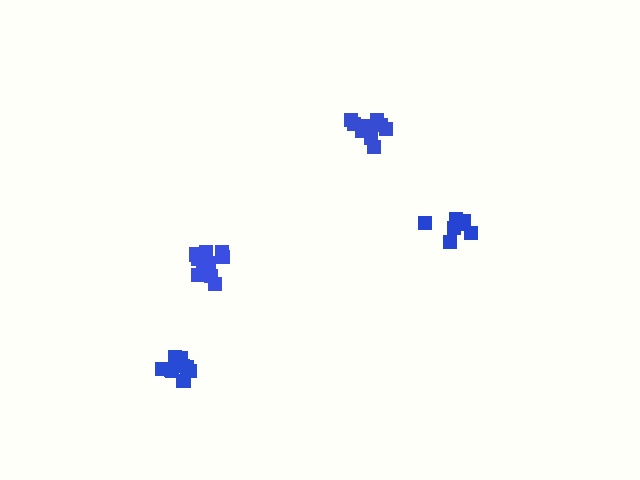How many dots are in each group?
Group 1: 10 dots, Group 2: 11 dots, Group 3: 10 dots, Group 4: 8 dots (39 total).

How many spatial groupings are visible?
There are 4 spatial groupings.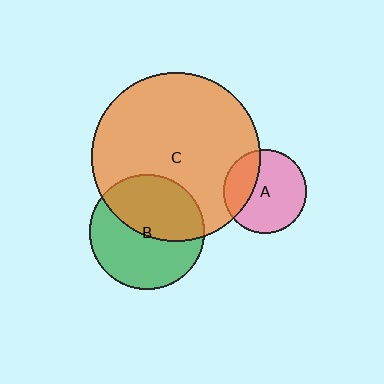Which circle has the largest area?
Circle C (orange).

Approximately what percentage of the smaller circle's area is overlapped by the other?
Approximately 30%.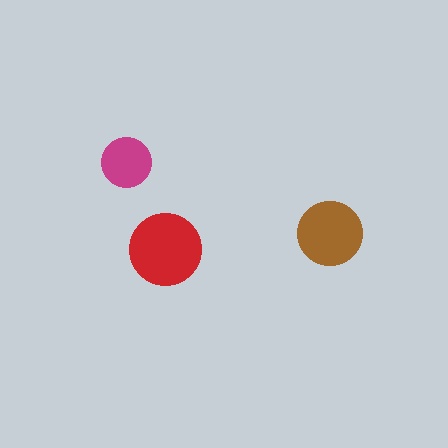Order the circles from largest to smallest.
the red one, the brown one, the magenta one.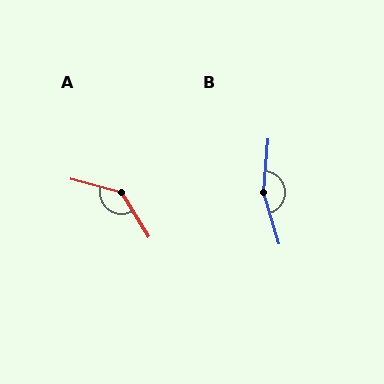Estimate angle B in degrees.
Approximately 159 degrees.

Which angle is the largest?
B, at approximately 159 degrees.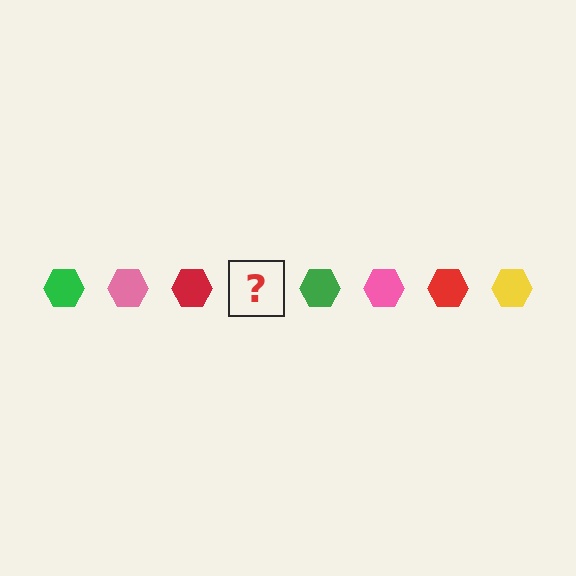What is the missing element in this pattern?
The missing element is a yellow hexagon.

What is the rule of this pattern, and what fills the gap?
The rule is that the pattern cycles through green, pink, red, yellow hexagons. The gap should be filled with a yellow hexagon.